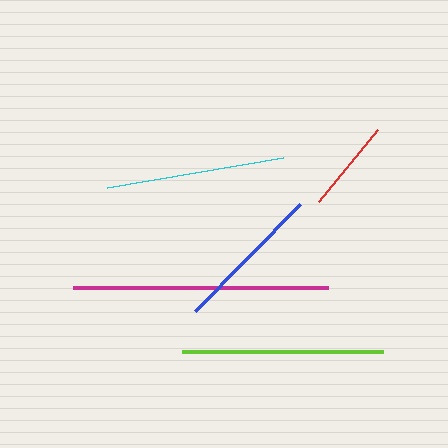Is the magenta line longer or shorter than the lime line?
The magenta line is longer than the lime line.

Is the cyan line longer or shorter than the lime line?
The lime line is longer than the cyan line.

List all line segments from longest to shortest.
From longest to shortest: magenta, lime, cyan, blue, red.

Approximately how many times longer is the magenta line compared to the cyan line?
The magenta line is approximately 1.4 times the length of the cyan line.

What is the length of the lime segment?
The lime segment is approximately 201 pixels long.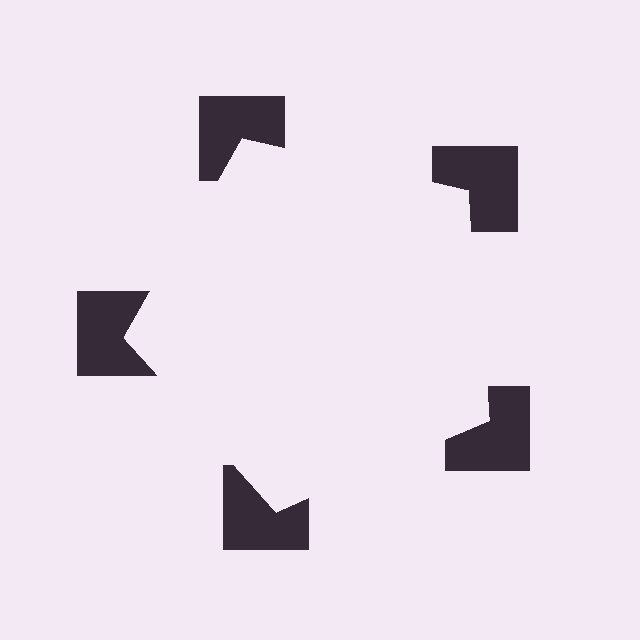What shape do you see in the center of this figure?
An illusory pentagon — its edges are inferred from the aligned wedge cuts in the notched squares, not physically drawn.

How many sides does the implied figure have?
5 sides.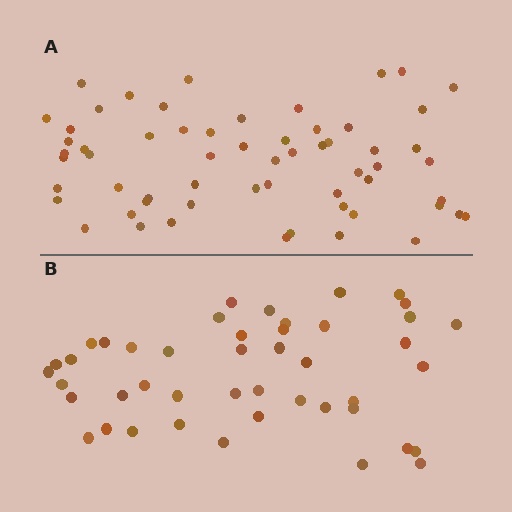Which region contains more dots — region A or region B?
Region A (the top region) has more dots.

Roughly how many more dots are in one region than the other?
Region A has approximately 15 more dots than region B.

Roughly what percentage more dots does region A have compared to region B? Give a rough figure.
About 35% more.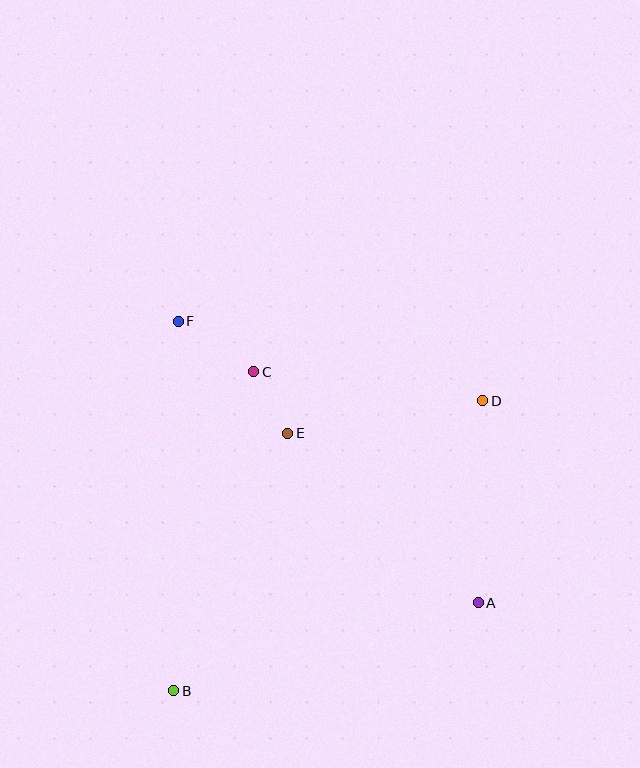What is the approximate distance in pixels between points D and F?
The distance between D and F is approximately 314 pixels.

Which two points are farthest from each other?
Points B and D are farthest from each other.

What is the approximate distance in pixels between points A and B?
The distance between A and B is approximately 317 pixels.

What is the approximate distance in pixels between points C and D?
The distance between C and D is approximately 231 pixels.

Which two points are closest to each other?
Points C and E are closest to each other.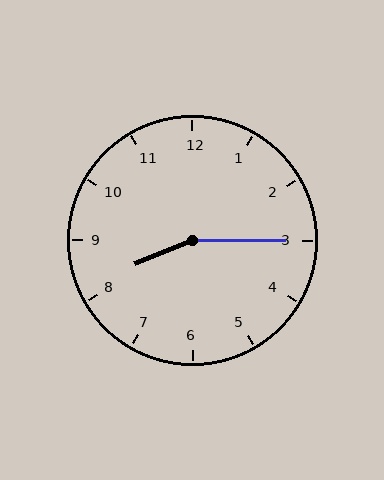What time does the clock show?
8:15.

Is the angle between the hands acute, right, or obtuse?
It is obtuse.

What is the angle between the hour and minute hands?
Approximately 158 degrees.